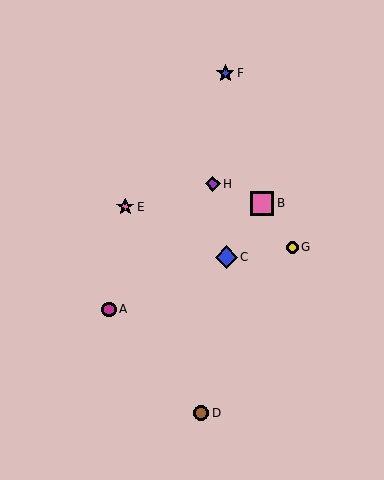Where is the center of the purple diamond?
The center of the purple diamond is at (213, 184).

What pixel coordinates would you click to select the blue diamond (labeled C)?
Click at (226, 257) to select the blue diamond C.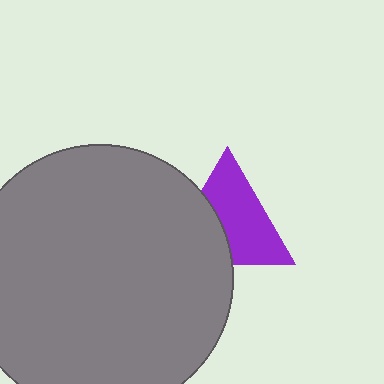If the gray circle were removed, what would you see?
You would see the complete purple triangle.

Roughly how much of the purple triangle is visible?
About half of it is visible (roughly 62%).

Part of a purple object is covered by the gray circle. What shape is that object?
It is a triangle.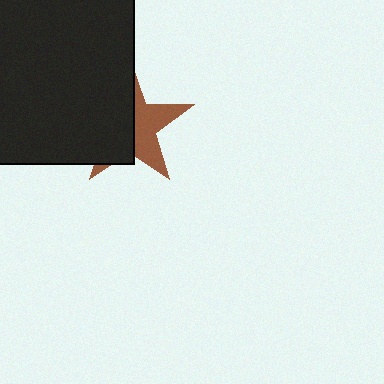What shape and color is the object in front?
The object in front is a black square.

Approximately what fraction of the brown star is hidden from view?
Roughly 57% of the brown star is hidden behind the black square.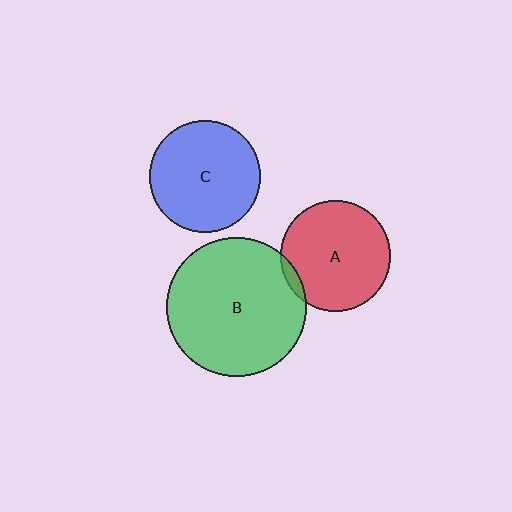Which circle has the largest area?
Circle B (green).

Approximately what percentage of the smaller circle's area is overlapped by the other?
Approximately 5%.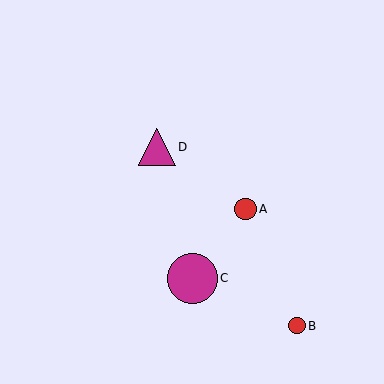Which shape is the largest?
The magenta circle (labeled C) is the largest.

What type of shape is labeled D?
Shape D is a magenta triangle.